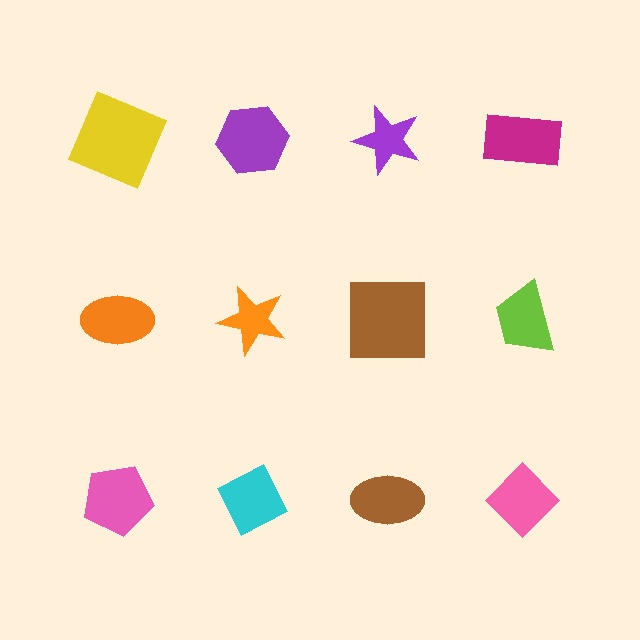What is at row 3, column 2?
A cyan diamond.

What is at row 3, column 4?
A pink diamond.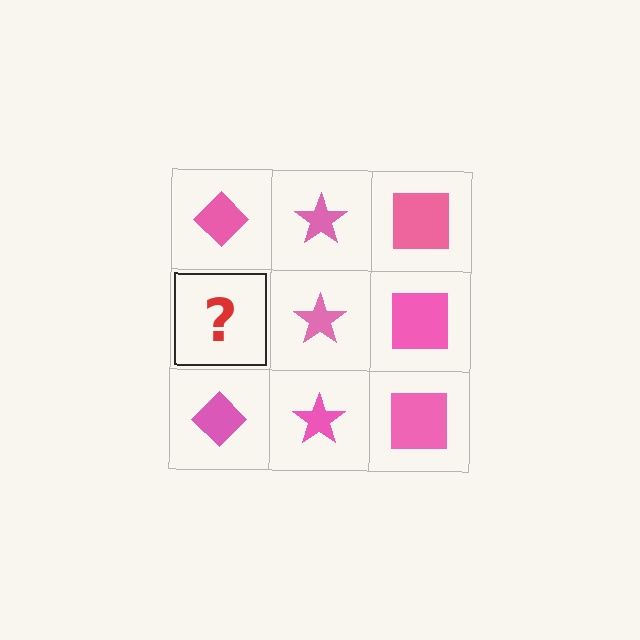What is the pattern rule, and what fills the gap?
The rule is that each column has a consistent shape. The gap should be filled with a pink diamond.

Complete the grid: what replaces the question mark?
The question mark should be replaced with a pink diamond.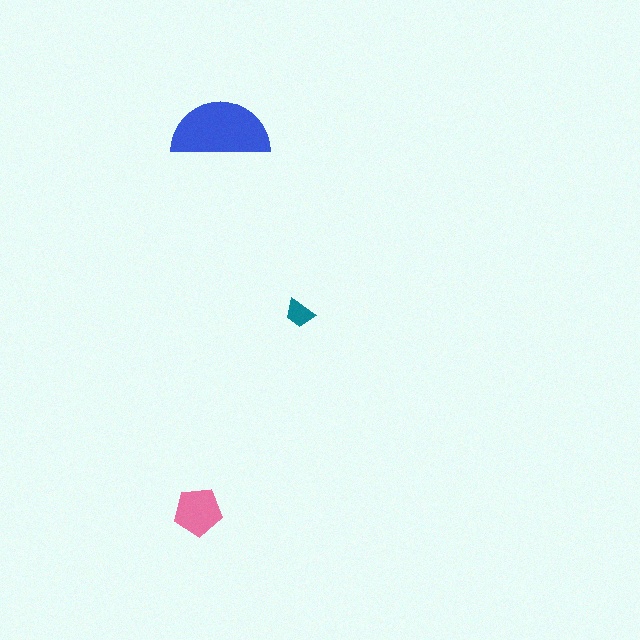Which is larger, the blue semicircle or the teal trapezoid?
The blue semicircle.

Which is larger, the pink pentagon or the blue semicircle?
The blue semicircle.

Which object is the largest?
The blue semicircle.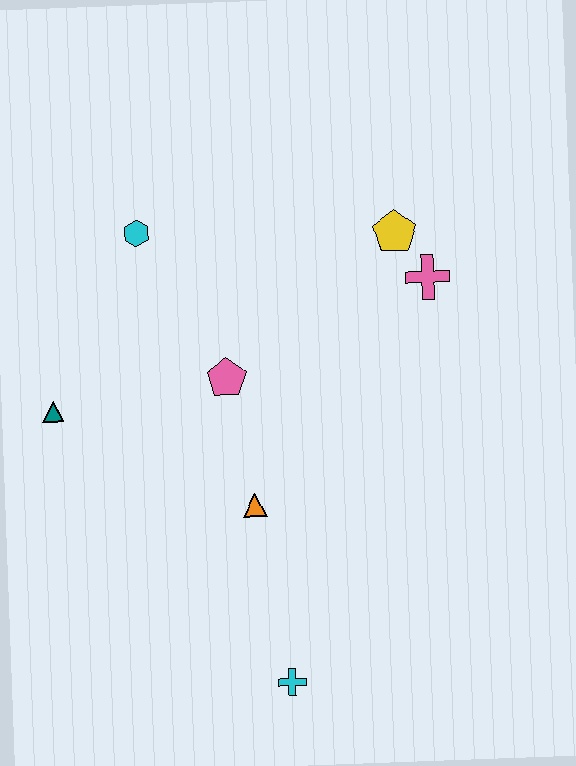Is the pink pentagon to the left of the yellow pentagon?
Yes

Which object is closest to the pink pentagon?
The orange triangle is closest to the pink pentagon.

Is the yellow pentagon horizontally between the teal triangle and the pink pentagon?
No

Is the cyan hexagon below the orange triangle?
No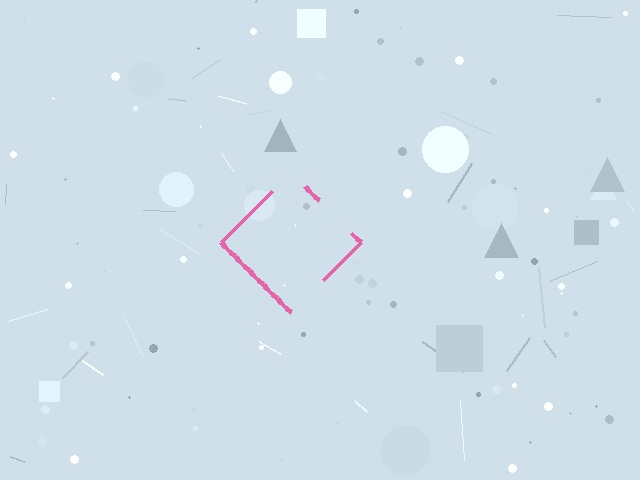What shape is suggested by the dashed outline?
The dashed outline suggests a diamond.